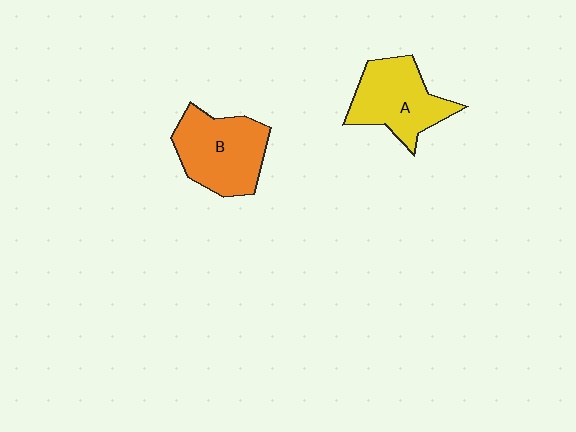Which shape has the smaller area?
Shape A (yellow).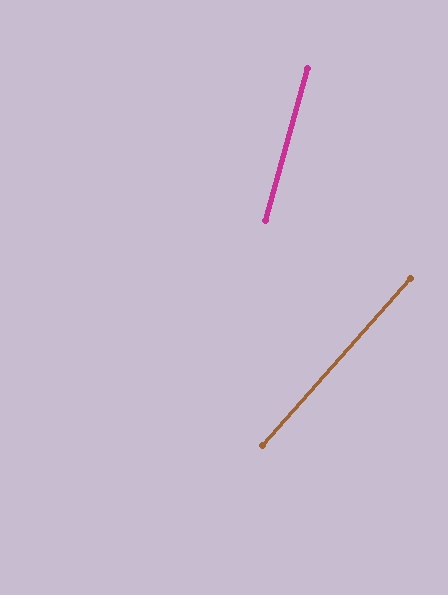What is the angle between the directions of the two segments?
Approximately 26 degrees.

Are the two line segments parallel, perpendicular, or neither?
Neither parallel nor perpendicular — they differ by about 26°.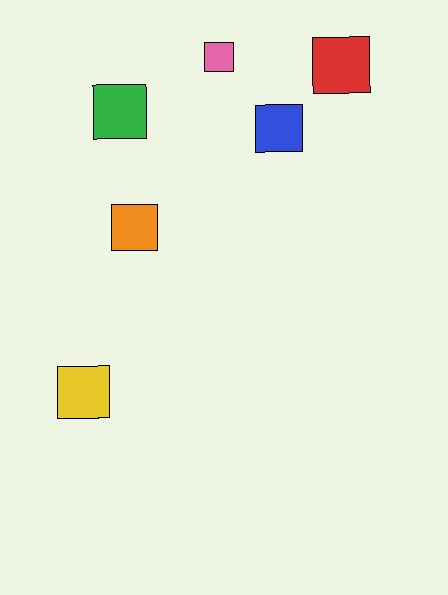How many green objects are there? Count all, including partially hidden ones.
There is 1 green object.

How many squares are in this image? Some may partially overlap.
There are 6 squares.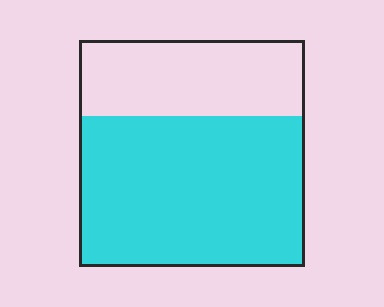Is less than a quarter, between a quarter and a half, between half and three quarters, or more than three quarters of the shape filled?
Between half and three quarters.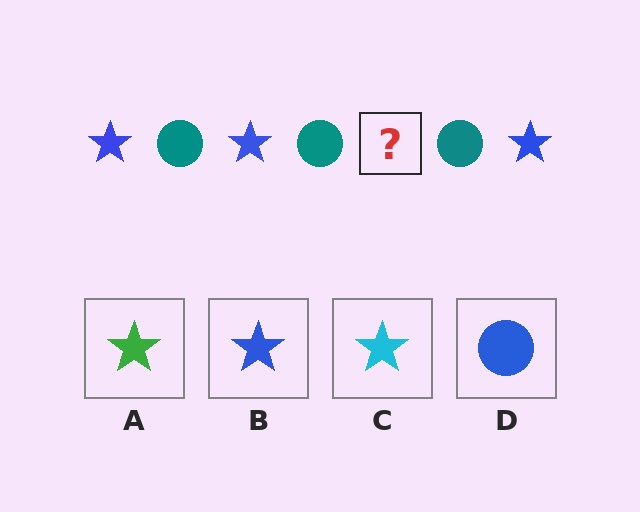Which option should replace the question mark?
Option B.